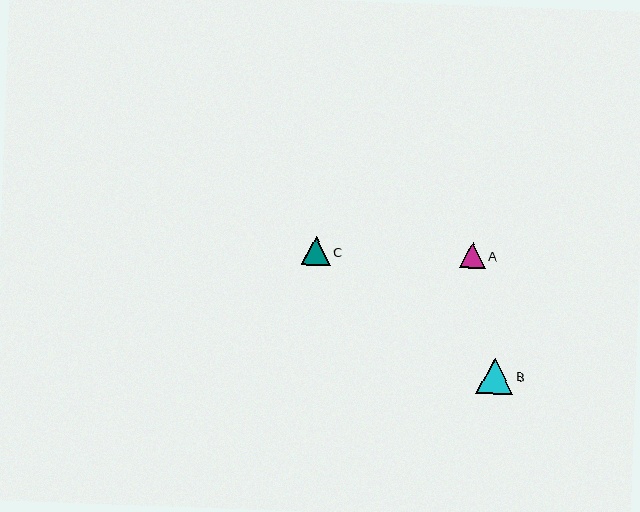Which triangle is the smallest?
Triangle A is the smallest with a size of approximately 26 pixels.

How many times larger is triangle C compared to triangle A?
Triangle C is approximately 1.1 times the size of triangle A.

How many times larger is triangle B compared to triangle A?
Triangle B is approximately 1.4 times the size of triangle A.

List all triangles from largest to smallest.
From largest to smallest: B, C, A.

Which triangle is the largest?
Triangle B is the largest with a size of approximately 37 pixels.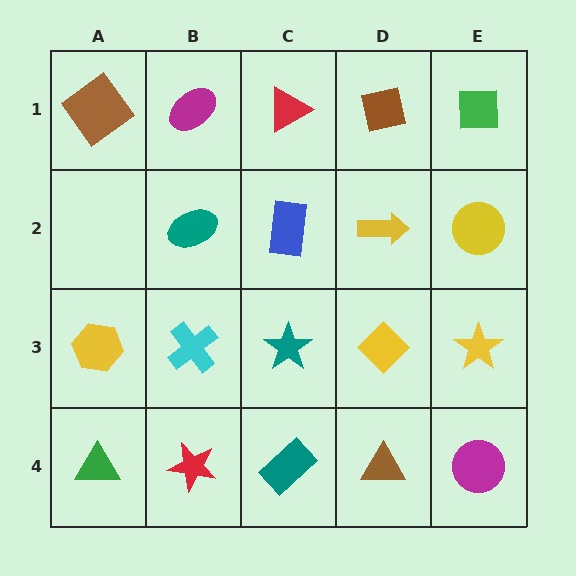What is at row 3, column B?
A cyan cross.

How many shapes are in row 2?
4 shapes.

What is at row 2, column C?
A blue rectangle.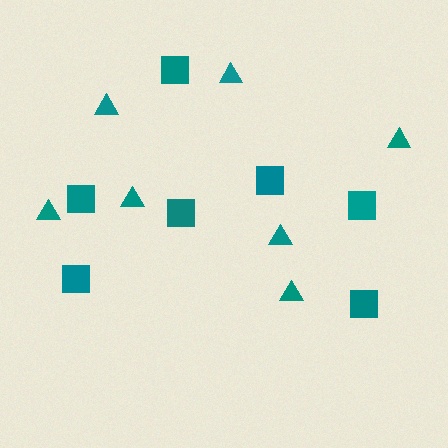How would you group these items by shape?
There are 2 groups: one group of triangles (7) and one group of squares (7).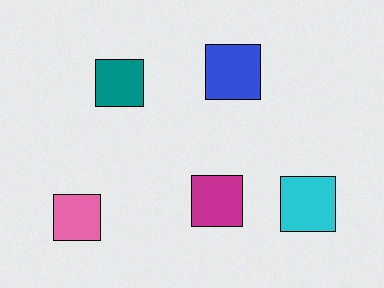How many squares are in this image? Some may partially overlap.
There are 5 squares.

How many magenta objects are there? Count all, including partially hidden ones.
There is 1 magenta object.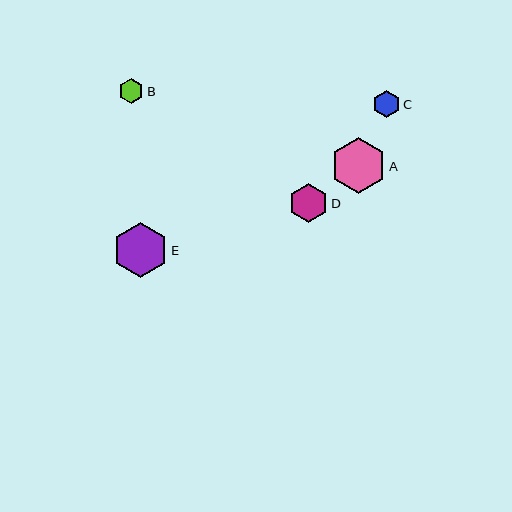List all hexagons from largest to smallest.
From largest to smallest: E, A, D, C, B.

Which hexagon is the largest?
Hexagon E is the largest with a size of approximately 55 pixels.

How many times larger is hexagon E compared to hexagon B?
Hexagon E is approximately 2.3 times the size of hexagon B.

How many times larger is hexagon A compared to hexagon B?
Hexagon A is approximately 2.3 times the size of hexagon B.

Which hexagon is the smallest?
Hexagon B is the smallest with a size of approximately 24 pixels.